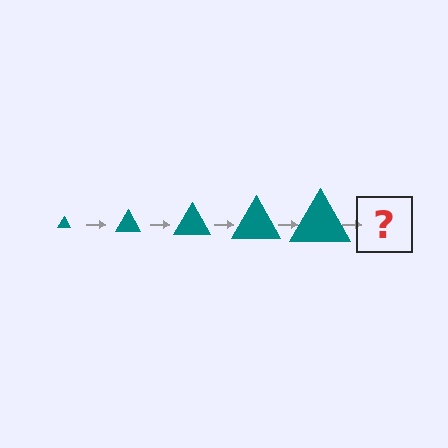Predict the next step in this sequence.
The next step is a teal triangle, larger than the previous one.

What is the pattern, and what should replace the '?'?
The pattern is that the triangle gets progressively larger each step. The '?' should be a teal triangle, larger than the previous one.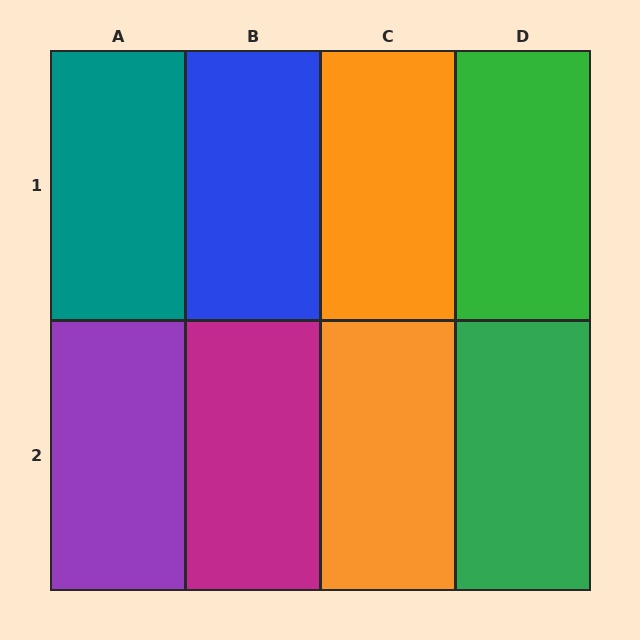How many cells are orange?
2 cells are orange.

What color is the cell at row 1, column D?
Green.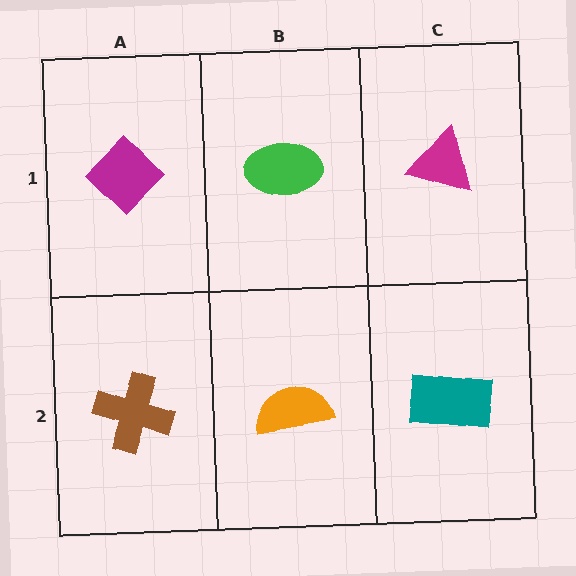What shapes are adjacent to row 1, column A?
A brown cross (row 2, column A), a green ellipse (row 1, column B).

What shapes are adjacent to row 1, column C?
A teal rectangle (row 2, column C), a green ellipse (row 1, column B).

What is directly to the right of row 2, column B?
A teal rectangle.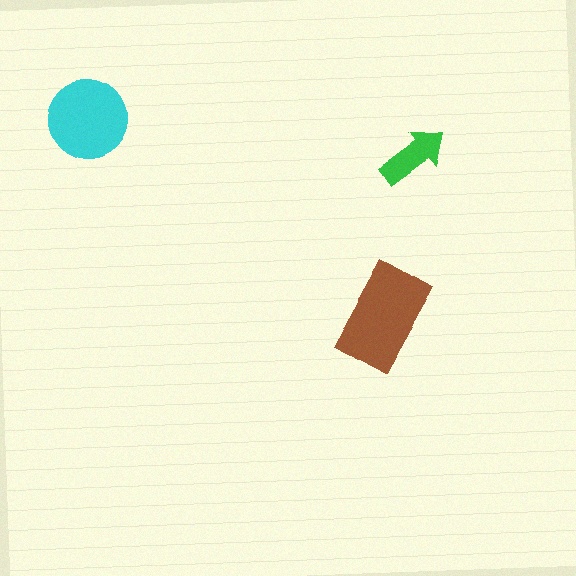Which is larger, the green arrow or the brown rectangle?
The brown rectangle.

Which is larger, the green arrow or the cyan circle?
The cyan circle.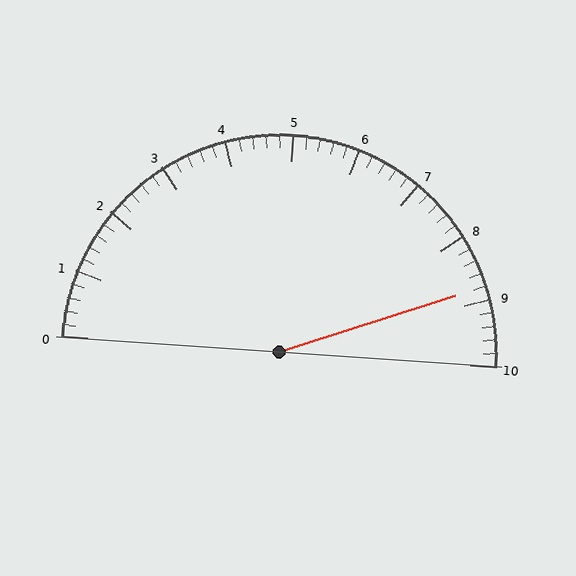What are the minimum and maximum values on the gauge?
The gauge ranges from 0 to 10.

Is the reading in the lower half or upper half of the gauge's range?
The reading is in the upper half of the range (0 to 10).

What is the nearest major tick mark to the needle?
The nearest major tick mark is 9.